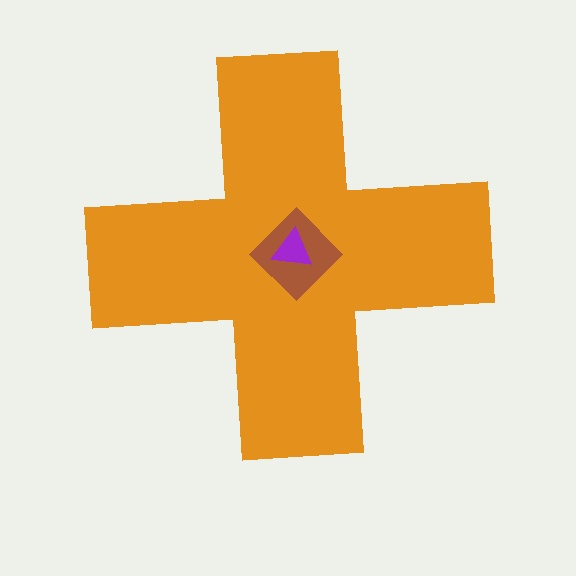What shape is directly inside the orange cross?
The brown diamond.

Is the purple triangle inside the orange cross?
Yes.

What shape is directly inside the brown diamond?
The purple triangle.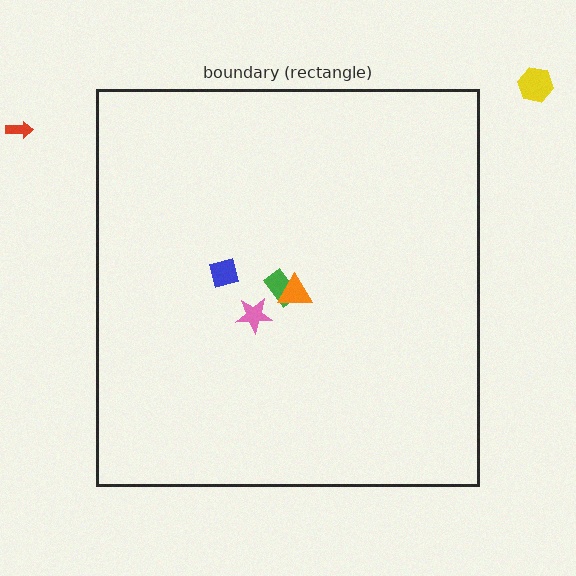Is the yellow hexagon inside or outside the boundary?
Outside.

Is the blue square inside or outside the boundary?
Inside.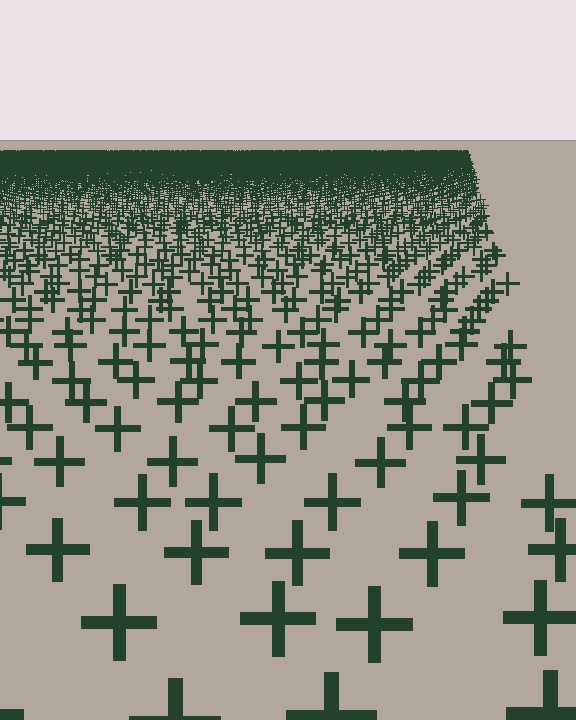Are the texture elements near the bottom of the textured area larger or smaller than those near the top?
Larger. Near the bottom, elements are closer to the viewer and appear at a bigger on-screen size.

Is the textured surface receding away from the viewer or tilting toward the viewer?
The surface is receding away from the viewer. Texture elements get smaller and denser toward the top.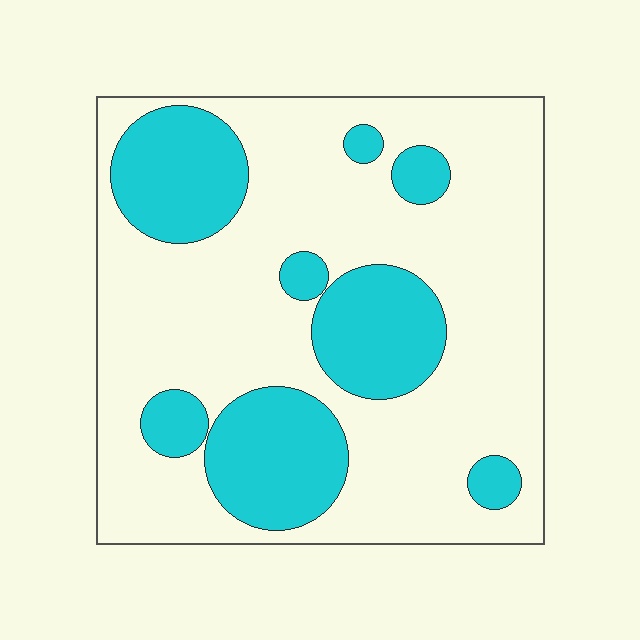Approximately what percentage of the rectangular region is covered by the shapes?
Approximately 30%.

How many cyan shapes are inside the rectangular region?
8.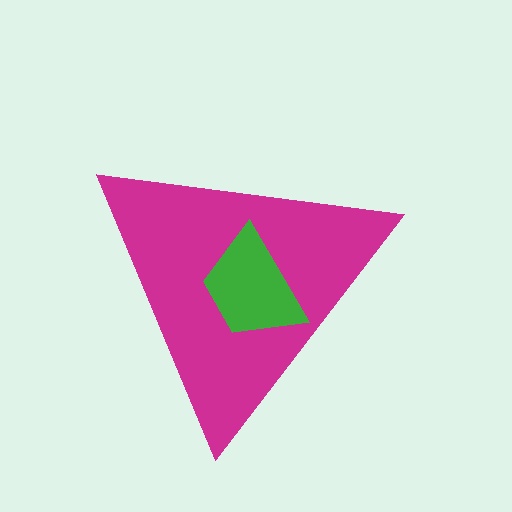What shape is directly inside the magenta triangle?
The green trapezoid.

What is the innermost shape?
The green trapezoid.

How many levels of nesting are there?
2.